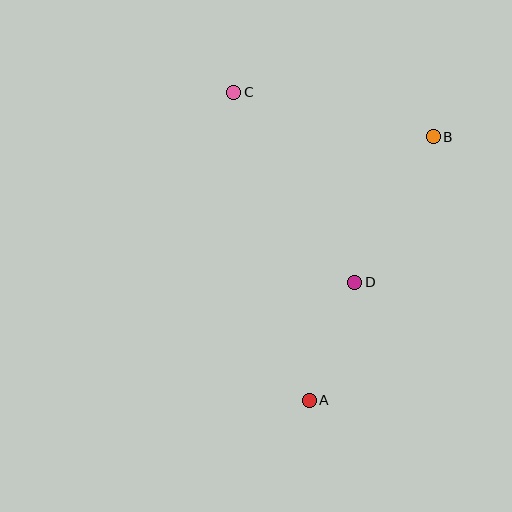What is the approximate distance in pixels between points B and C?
The distance between B and C is approximately 205 pixels.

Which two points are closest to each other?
Points A and D are closest to each other.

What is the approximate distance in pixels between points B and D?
The distance between B and D is approximately 165 pixels.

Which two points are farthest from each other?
Points A and C are farthest from each other.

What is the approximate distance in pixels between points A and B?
The distance between A and B is approximately 291 pixels.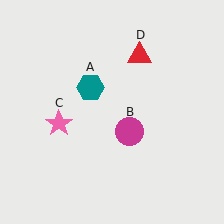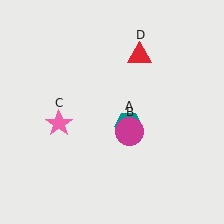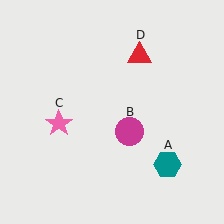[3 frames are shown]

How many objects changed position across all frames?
1 object changed position: teal hexagon (object A).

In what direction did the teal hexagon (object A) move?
The teal hexagon (object A) moved down and to the right.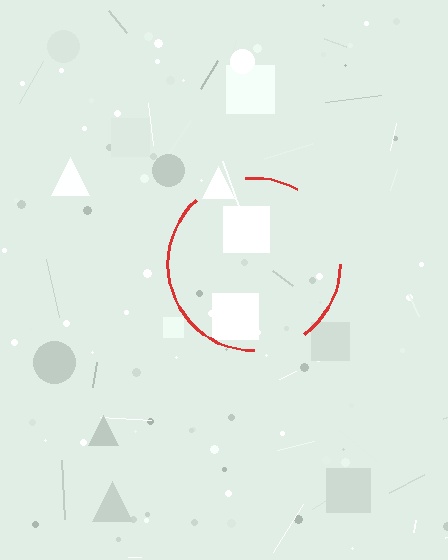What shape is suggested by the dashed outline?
The dashed outline suggests a circle.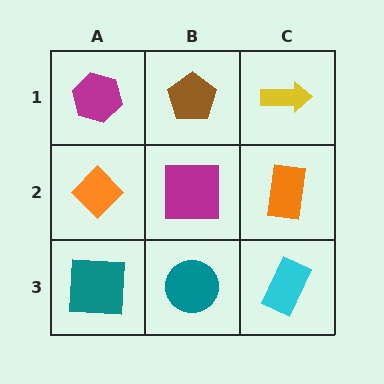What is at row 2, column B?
A magenta square.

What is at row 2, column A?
An orange diamond.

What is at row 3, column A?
A teal square.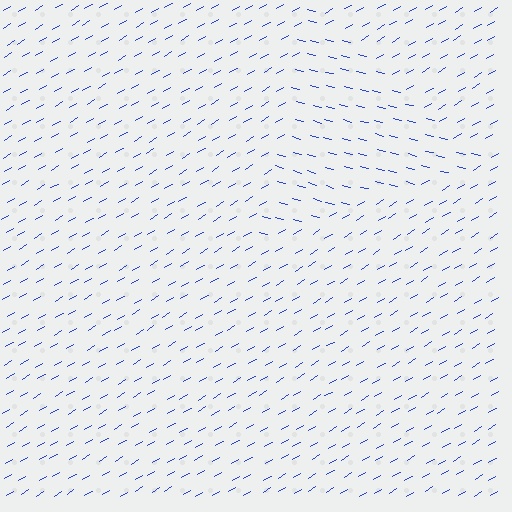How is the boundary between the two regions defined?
The boundary is defined purely by a change in line orientation (approximately 45 degrees difference). All lines are the same color and thickness.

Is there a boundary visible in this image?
Yes, there is a texture boundary formed by a change in line orientation.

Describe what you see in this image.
The image is filled with small blue line segments. A triangle region in the image has lines oriented differently from the surrounding lines, creating a visible texture boundary.